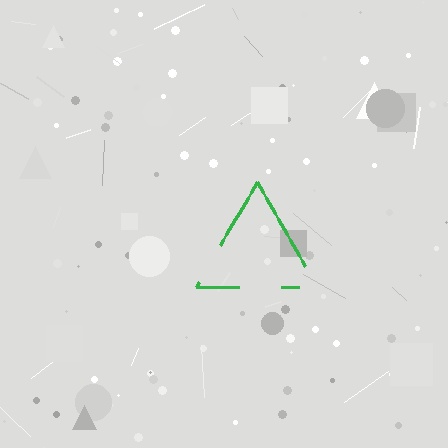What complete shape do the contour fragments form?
The contour fragments form a triangle.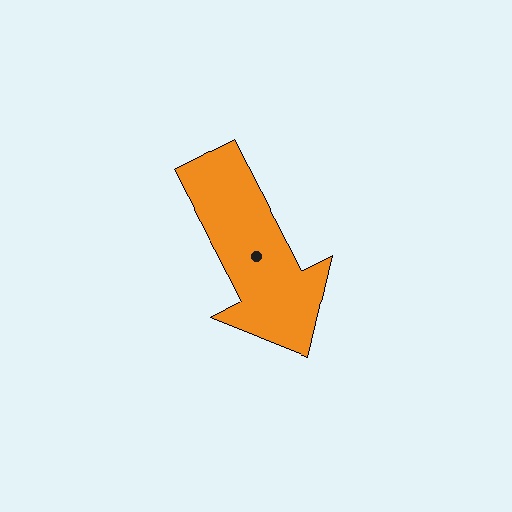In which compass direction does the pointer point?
Southeast.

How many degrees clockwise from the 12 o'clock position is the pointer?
Approximately 153 degrees.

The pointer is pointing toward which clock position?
Roughly 5 o'clock.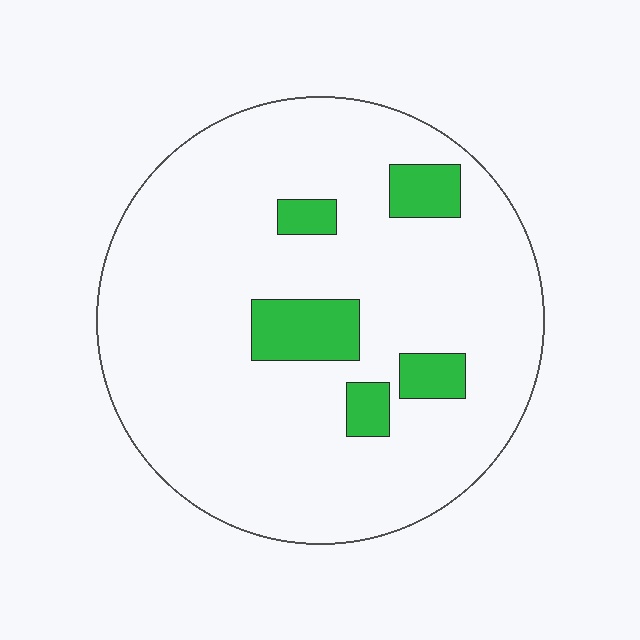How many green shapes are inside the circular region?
5.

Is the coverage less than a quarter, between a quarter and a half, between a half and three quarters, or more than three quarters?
Less than a quarter.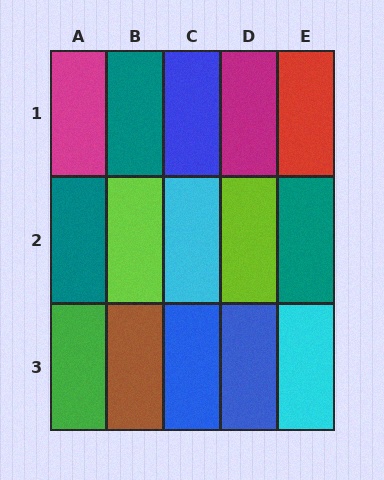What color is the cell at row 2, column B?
Lime.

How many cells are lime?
2 cells are lime.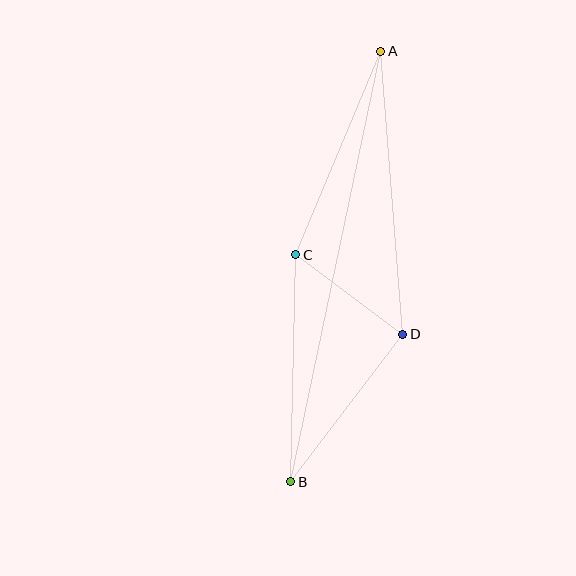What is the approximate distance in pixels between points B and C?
The distance between B and C is approximately 227 pixels.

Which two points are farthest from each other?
Points A and B are farthest from each other.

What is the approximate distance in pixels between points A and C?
The distance between A and C is approximately 221 pixels.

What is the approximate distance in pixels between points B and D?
The distance between B and D is approximately 185 pixels.